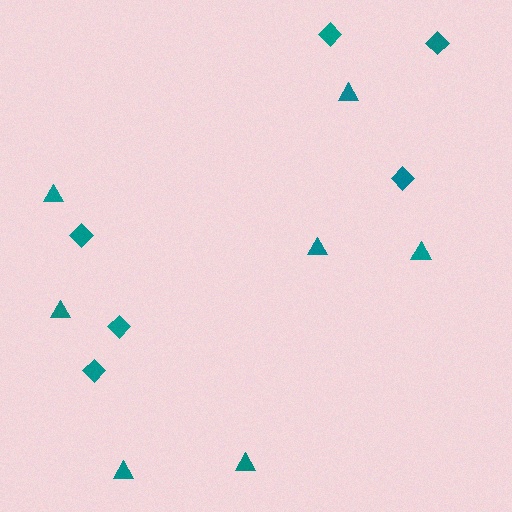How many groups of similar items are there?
There are 2 groups: one group of triangles (7) and one group of diamonds (6).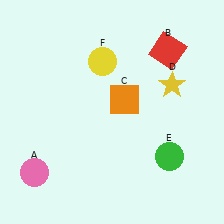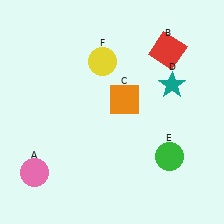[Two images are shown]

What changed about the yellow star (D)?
In Image 1, D is yellow. In Image 2, it changed to teal.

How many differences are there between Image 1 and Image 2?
There is 1 difference between the two images.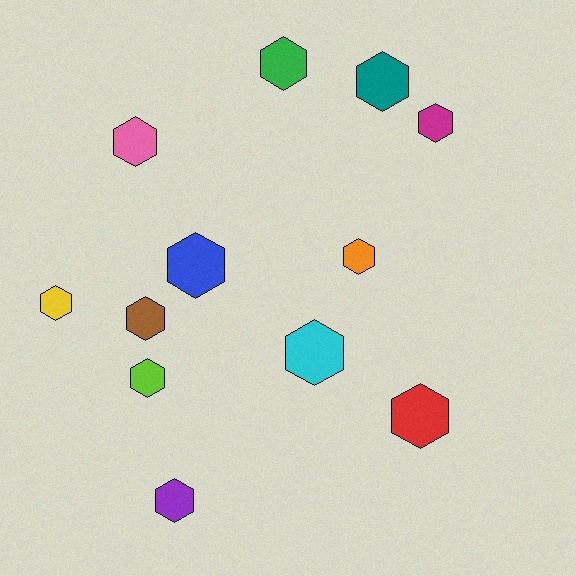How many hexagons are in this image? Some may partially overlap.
There are 12 hexagons.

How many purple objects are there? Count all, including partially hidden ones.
There is 1 purple object.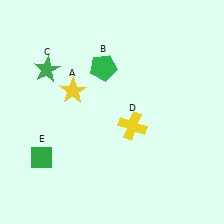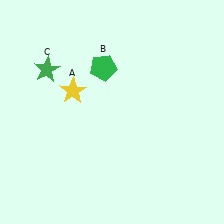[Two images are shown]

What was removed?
The yellow cross (D), the green diamond (E) were removed in Image 2.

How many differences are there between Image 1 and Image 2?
There are 2 differences between the two images.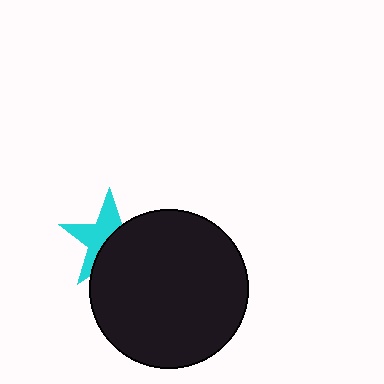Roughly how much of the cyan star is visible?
About half of it is visible (roughly 49%).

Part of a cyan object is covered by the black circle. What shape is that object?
It is a star.